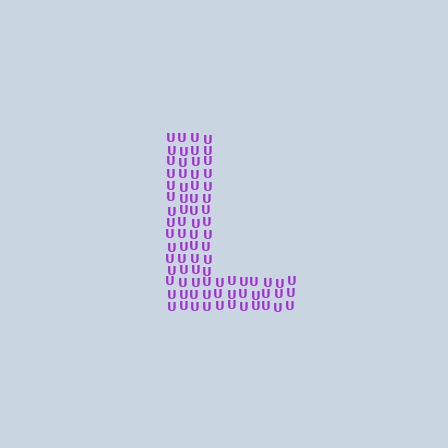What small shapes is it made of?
It is made of small letter U's.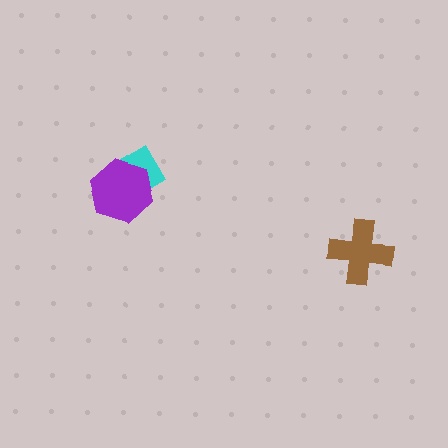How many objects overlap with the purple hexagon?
1 object overlaps with the purple hexagon.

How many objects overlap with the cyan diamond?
1 object overlaps with the cyan diamond.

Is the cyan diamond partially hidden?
Yes, it is partially covered by another shape.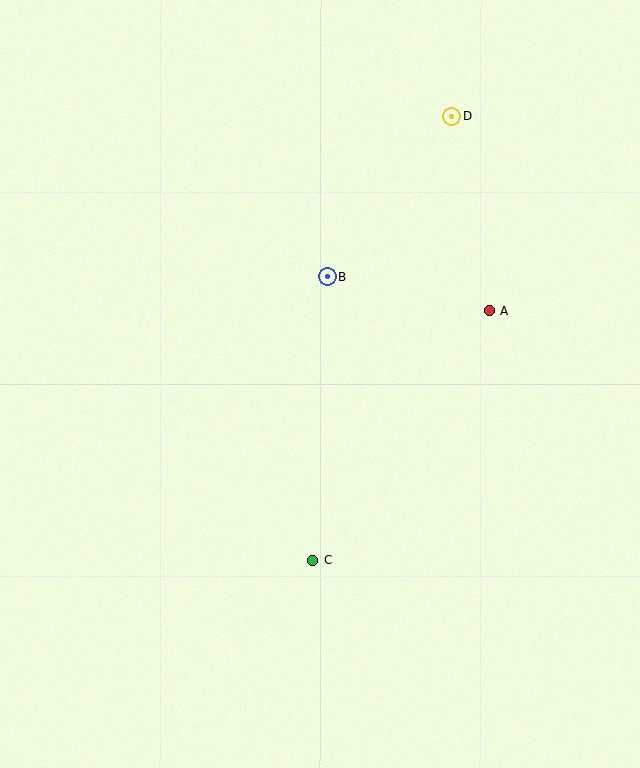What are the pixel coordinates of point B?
Point B is at (328, 277).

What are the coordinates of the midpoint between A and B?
The midpoint between A and B is at (408, 294).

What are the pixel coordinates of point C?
Point C is at (313, 560).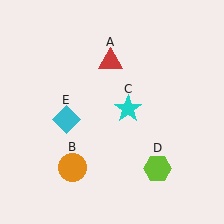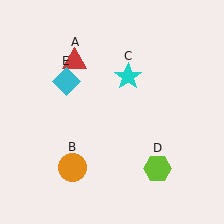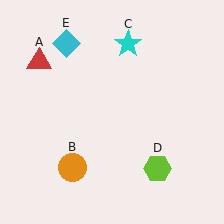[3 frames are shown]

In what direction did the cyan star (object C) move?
The cyan star (object C) moved up.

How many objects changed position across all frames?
3 objects changed position: red triangle (object A), cyan star (object C), cyan diamond (object E).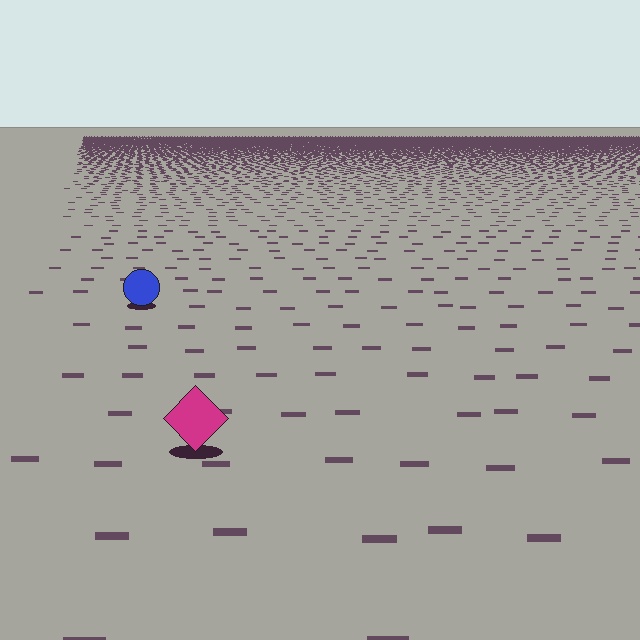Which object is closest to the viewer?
The magenta diamond is closest. The texture marks near it are larger and more spread out.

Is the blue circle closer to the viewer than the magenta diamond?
No. The magenta diamond is closer — you can tell from the texture gradient: the ground texture is coarser near it.